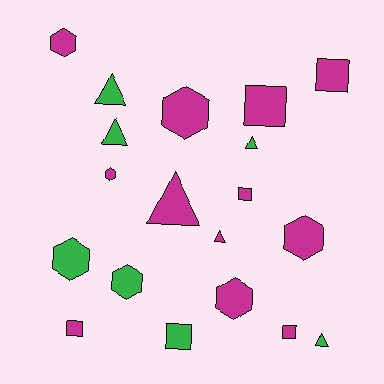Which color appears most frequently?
Magenta, with 12 objects.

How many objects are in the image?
There are 19 objects.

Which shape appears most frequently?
Hexagon, with 7 objects.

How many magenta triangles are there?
There are 2 magenta triangles.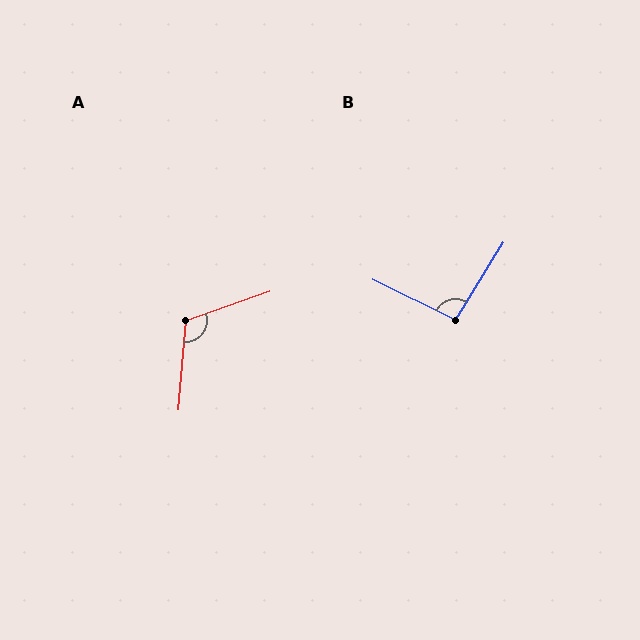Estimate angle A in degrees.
Approximately 114 degrees.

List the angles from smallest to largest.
B (96°), A (114°).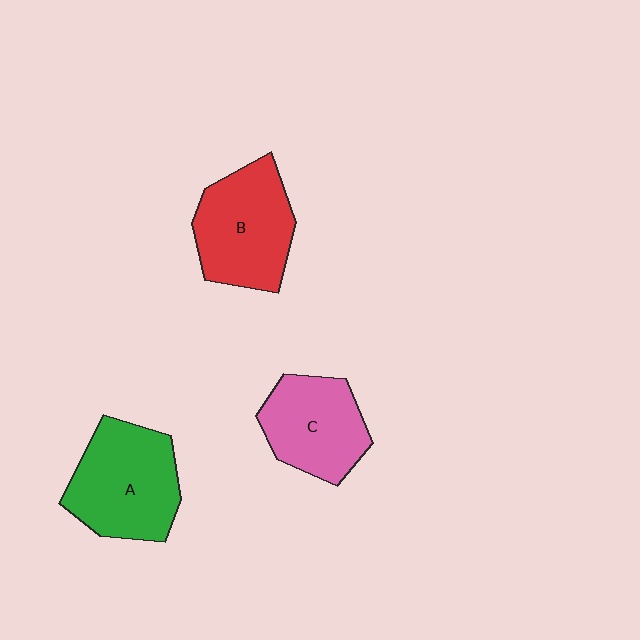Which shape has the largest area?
Shape A (green).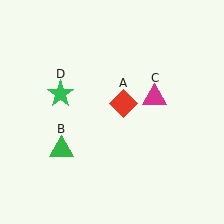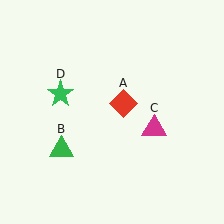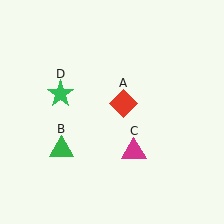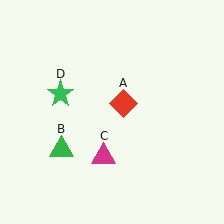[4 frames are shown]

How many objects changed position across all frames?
1 object changed position: magenta triangle (object C).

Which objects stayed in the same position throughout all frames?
Red diamond (object A) and green triangle (object B) and green star (object D) remained stationary.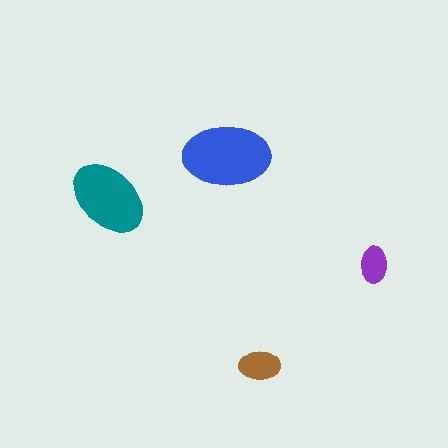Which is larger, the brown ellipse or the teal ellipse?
The teal one.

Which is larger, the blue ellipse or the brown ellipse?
The blue one.